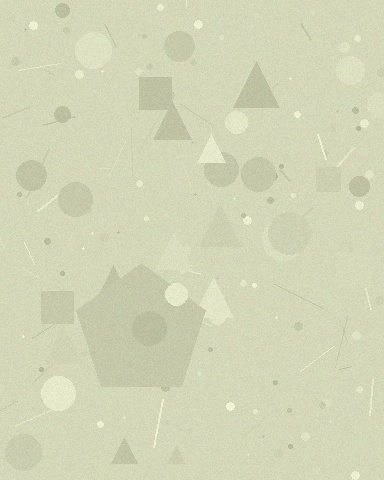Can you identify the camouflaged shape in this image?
The camouflaged shape is a pentagon.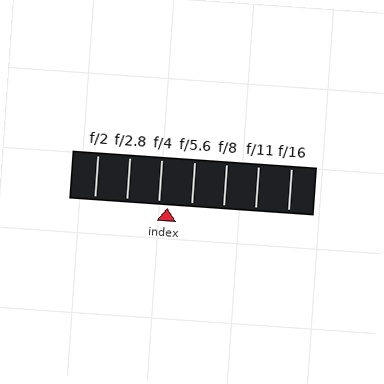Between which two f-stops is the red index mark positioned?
The index mark is between f/4 and f/5.6.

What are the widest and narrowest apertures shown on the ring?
The widest aperture shown is f/2 and the narrowest is f/16.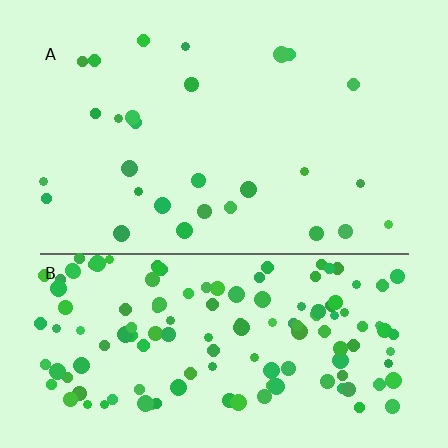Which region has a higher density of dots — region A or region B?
B (the bottom).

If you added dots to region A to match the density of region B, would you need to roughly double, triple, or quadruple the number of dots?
Approximately quadruple.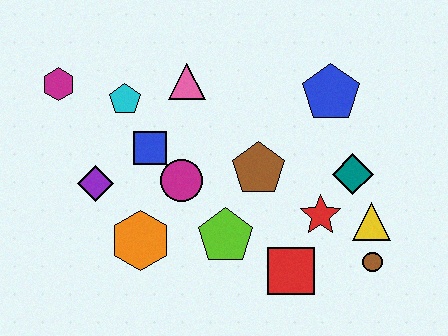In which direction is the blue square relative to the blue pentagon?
The blue square is to the left of the blue pentagon.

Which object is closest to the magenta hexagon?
The cyan pentagon is closest to the magenta hexagon.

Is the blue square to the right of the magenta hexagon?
Yes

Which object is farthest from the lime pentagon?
The magenta hexagon is farthest from the lime pentagon.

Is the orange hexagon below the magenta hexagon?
Yes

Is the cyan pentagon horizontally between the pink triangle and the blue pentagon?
No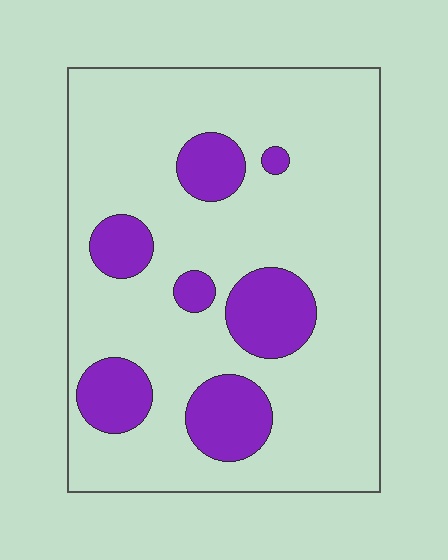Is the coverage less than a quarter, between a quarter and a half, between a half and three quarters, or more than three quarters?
Less than a quarter.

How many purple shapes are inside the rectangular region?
7.